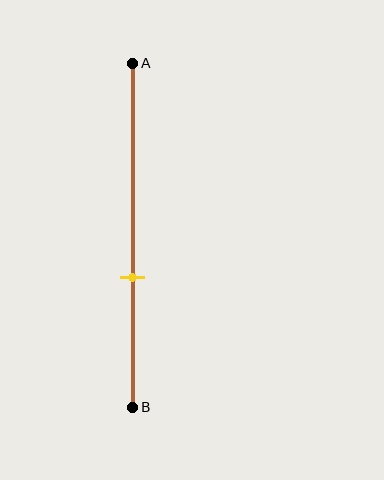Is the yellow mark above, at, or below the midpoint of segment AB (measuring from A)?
The yellow mark is below the midpoint of segment AB.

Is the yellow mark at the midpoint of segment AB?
No, the mark is at about 60% from A, not at the 50% midpoint.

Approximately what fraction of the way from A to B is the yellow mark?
The yellow mark is approximately 60% of the way from A to B.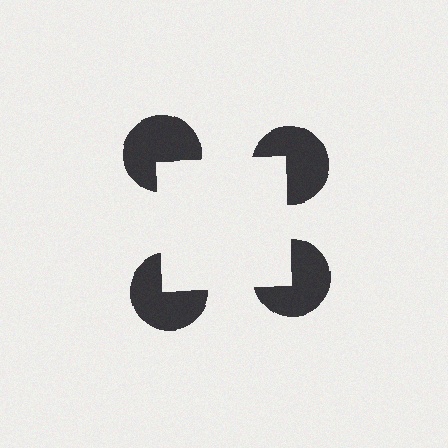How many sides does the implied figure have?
4 sides.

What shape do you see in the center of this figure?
An illusory square — its edges are inferred from the aligned wedge cuts in the pac-man discs, not physically drawn.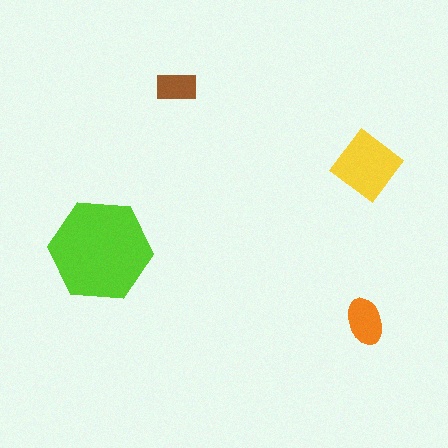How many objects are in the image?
There are 4 objects in the image.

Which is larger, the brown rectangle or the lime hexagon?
The lime hexagon.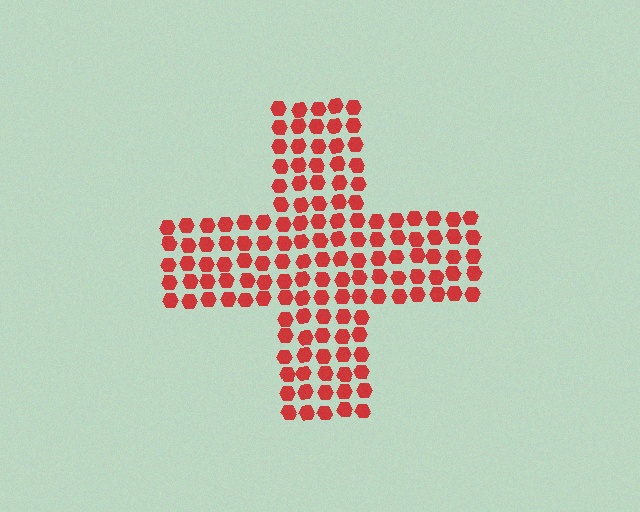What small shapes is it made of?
It is made of small hexagons.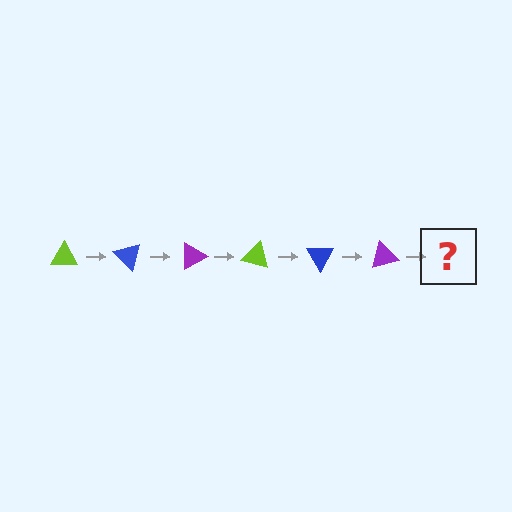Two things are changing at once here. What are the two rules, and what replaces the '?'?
The two rules are that it rotates 45 degrees each step and the color cycles through lime, blue, and purple. The '?' should be a lime triangle, rotated 270 degrees from the start.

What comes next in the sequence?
The next element should be a lime triangle, rotated 270 degrees from the start.